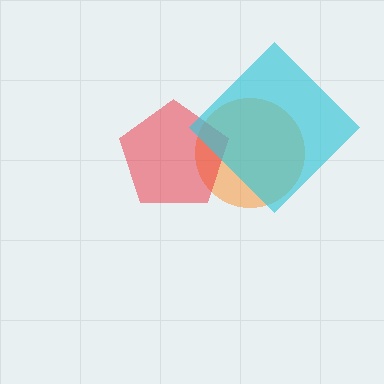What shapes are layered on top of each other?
The layered shapes are: an orange circle, a red pentagon, a cyan diamond.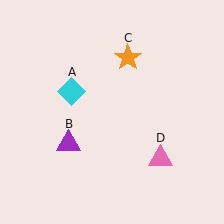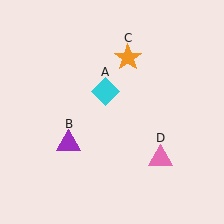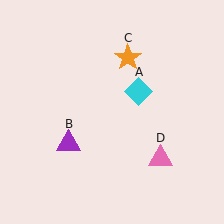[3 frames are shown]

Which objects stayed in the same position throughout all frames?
Purple triangle (object B) and orange star (object C) and pink triangle (object D) remained stationary.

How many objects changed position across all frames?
1 object changed position: cyan diamond (object A).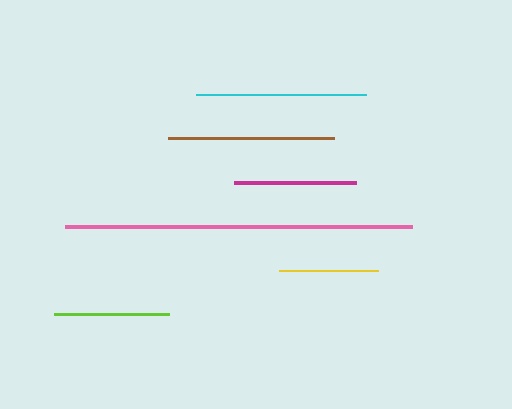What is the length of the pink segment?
The pink segment is approximately 347 pixels long.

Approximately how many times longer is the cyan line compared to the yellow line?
The cyan line is approximately 1.7 times the length of the yellow line.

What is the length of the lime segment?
The lime segment is approximately 115 pixels long.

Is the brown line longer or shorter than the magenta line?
The brown line is longer than the magenta line.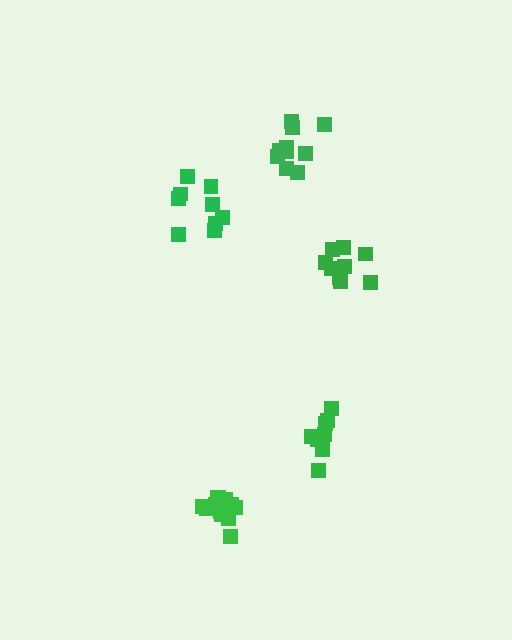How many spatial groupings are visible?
There are 5 spatial groupings.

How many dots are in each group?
Group 1: 9 dots, Group 2: 9 dots, Group 3: 9 dots, Group 4: 10 dots, Group 5: 13 dots (50 total).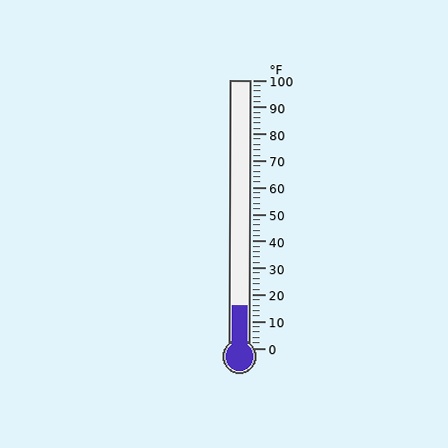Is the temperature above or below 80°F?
The temperature is below 80°F.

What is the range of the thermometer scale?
The thermometer scale ranges from 0°F to 100°F.